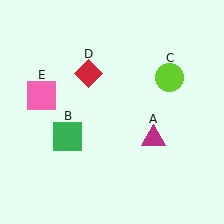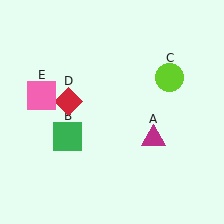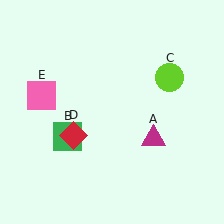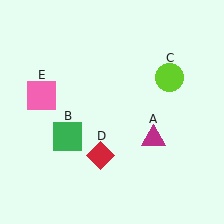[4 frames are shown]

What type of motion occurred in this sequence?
The red diamond (object D) rotated counterclockwise around the center of the scene.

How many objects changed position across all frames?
1 object changed position: red diamond (object D).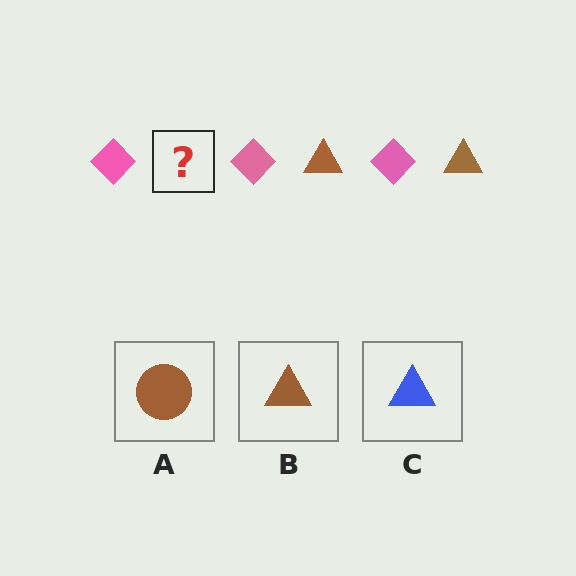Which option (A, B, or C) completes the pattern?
B.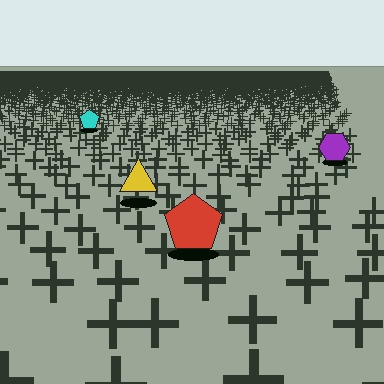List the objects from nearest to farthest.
From nearest to farthest: the red pentagon, the yellow triangle, the purple hexagon, the cyan pentagon.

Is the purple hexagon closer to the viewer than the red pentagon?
No. The red pentagon is closer — you can tell from the texture gradient: the ground texture is coarser near it.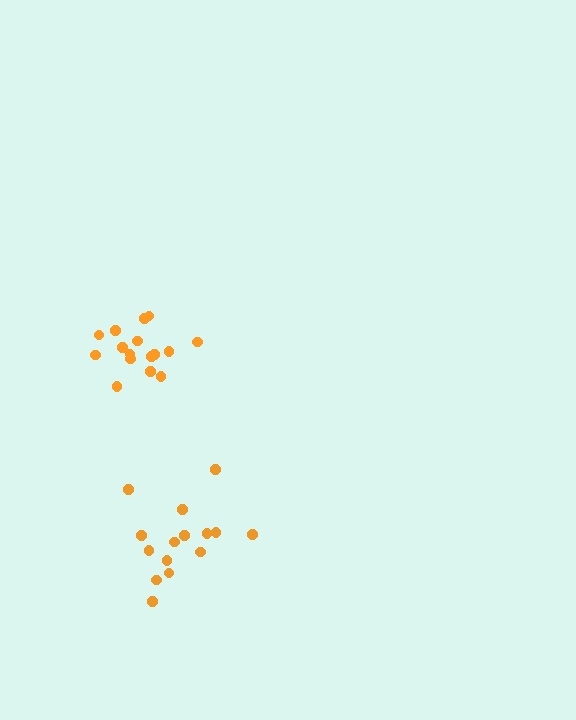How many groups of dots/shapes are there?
There are 2 groups.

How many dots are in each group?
Group 1: 15 dots, Group 2: 16 dots (31 total).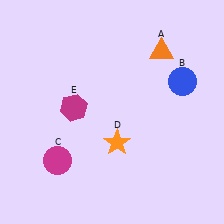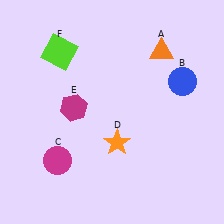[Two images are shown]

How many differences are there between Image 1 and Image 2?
There is 1 difference between the two images.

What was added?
A lime square (F) was added in Image 2.